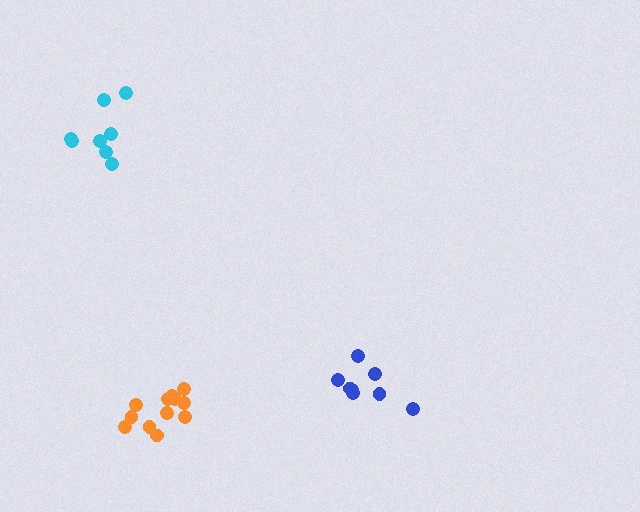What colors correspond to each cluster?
The clusters are colored: blue, orange, cyan.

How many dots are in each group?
Group 1: 8 dots, Group 2: 12 dots, Group 3: 8 dots (28 total).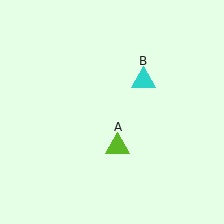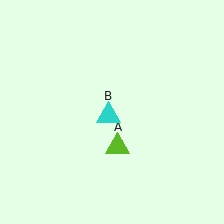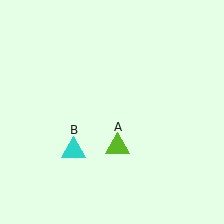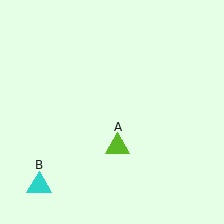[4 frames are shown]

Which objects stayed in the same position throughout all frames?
Lime triangle (object A) remained stationary.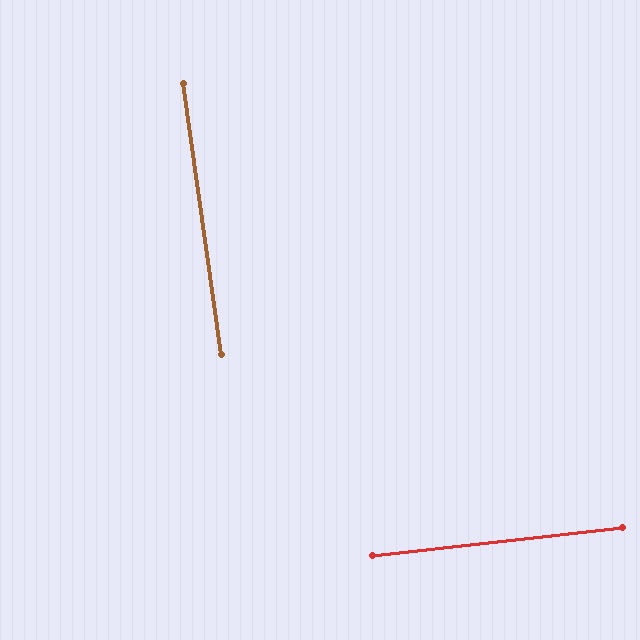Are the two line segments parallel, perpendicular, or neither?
Perpendicular — they meet at approximately 88°.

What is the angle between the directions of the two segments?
Approximately 88 degrees.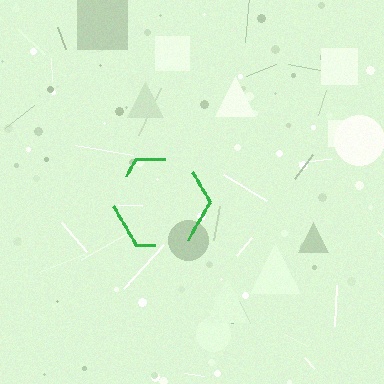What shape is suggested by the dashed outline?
The dashed outline suggests a hexagon.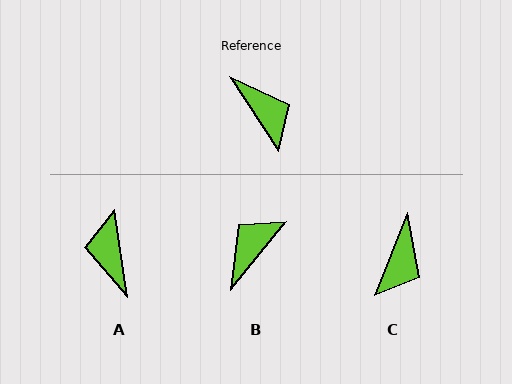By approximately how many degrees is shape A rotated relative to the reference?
Approximately 155 degrees counter-clockwise.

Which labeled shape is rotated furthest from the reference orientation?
A, about 155 degrees away.